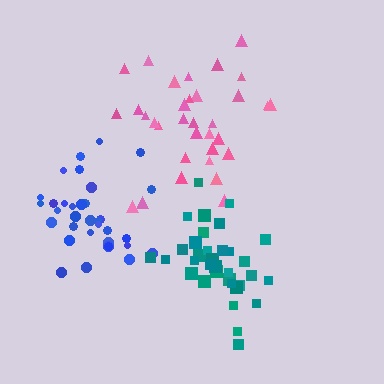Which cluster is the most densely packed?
Teal.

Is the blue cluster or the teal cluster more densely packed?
Teal.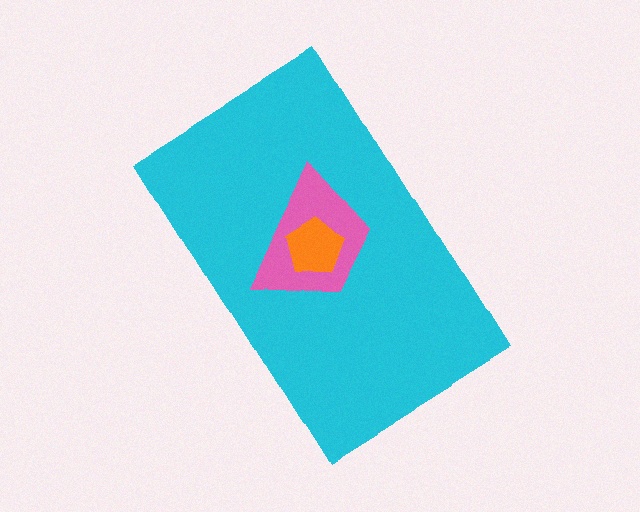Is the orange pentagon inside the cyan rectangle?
Yes.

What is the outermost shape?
The cyan rectangle.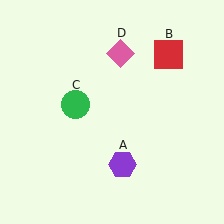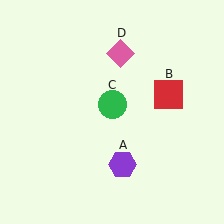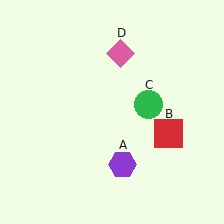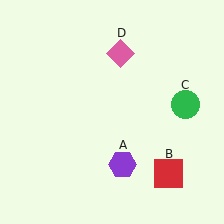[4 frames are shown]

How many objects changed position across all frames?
2 objects changed position: red square (object B), green circle (object C).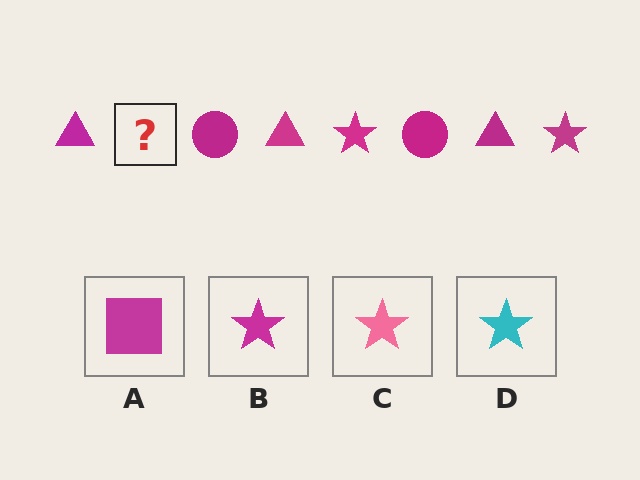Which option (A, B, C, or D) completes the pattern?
B.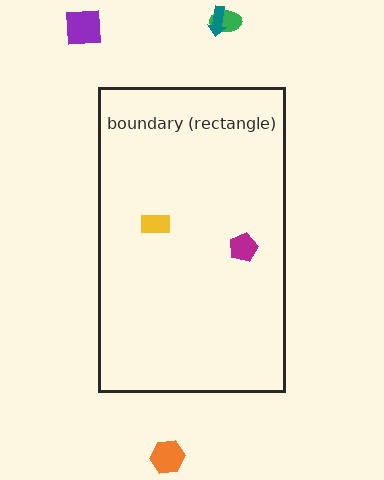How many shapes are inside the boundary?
2 inside, 4 outside.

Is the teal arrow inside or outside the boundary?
Outside.